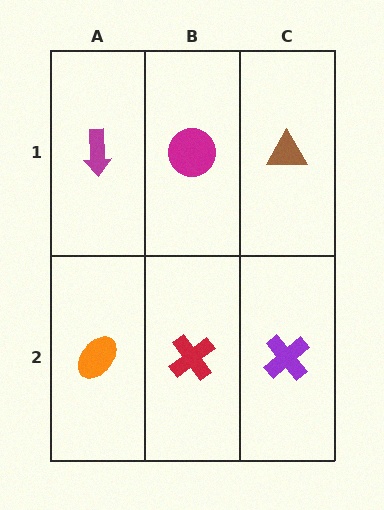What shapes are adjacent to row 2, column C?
A brown triangle (row 1, column C), a red cross (row 2, column B).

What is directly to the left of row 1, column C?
A magenta circle.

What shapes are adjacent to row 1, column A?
An orange ellipse (row 2, column A), a magenta circle (row 1, column B).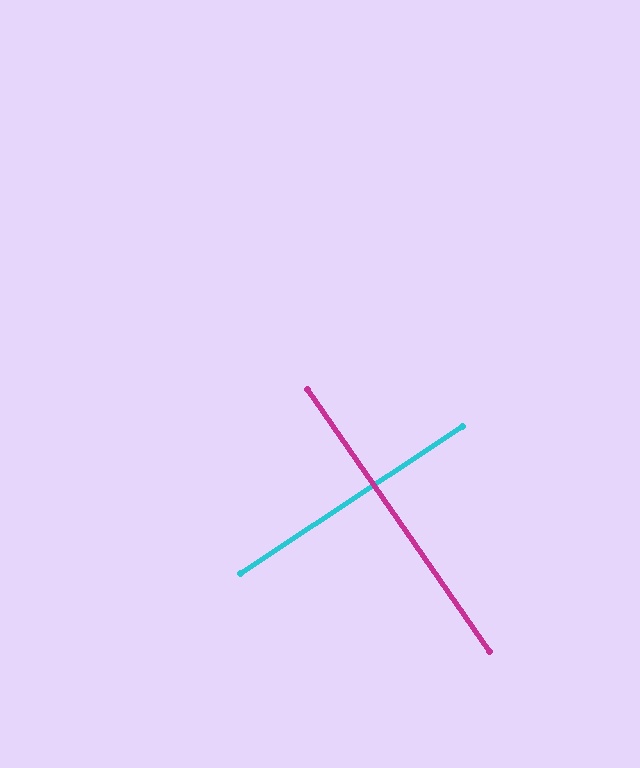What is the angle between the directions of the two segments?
Approximately 89 degrees.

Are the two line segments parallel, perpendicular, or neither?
Perpendicular — they meet at approximately 89°.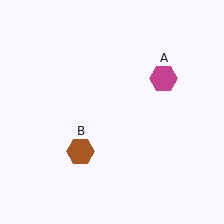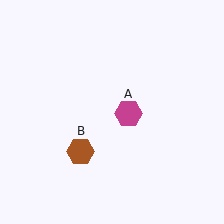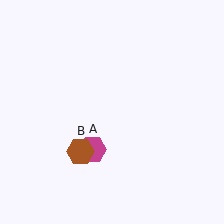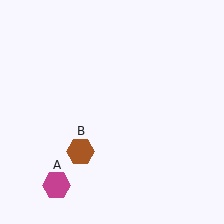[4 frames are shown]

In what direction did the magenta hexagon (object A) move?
The magenta hexagon (object A) moved down and to the left.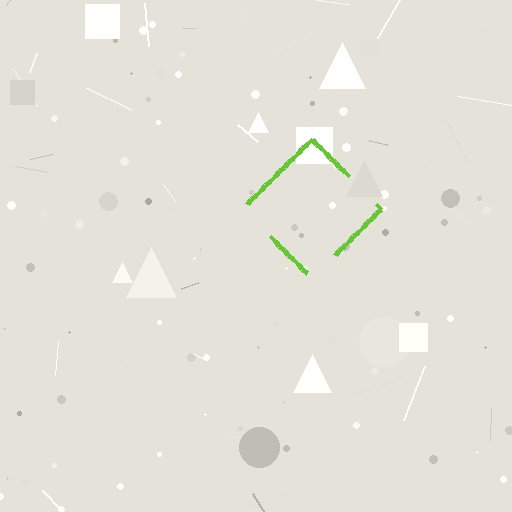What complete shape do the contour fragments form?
The contour fragments form a diamond.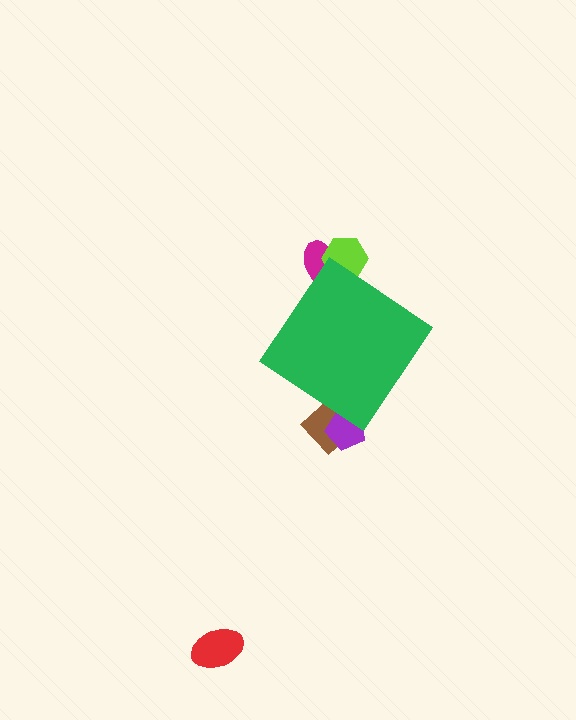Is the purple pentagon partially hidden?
Yes, the purple pentagon is partially hidden behind the green diamond.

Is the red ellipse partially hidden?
No, the red ellipse is fully visible.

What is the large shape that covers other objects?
A green diamond.